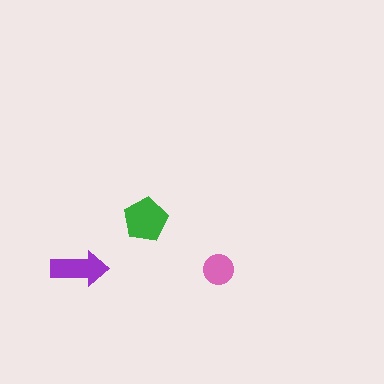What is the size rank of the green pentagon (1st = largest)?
1st.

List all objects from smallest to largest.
The pink circle, the purple arrow, the green pentagon.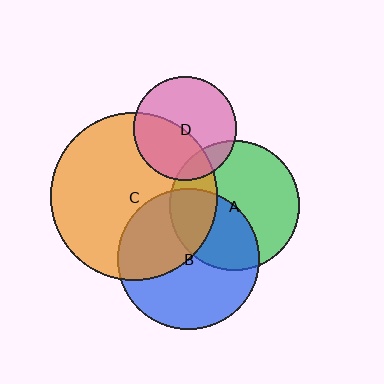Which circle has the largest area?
Circle C (orange).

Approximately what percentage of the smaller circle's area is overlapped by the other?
Approximately 15%.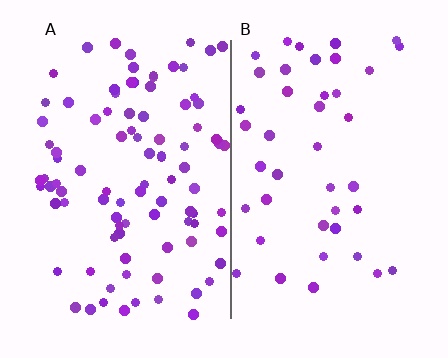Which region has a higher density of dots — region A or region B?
A (the left).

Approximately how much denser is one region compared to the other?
Approximately 2.2× — region A over region B.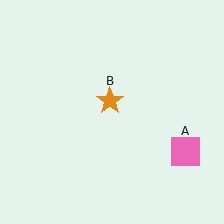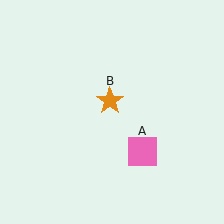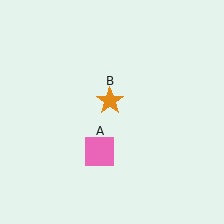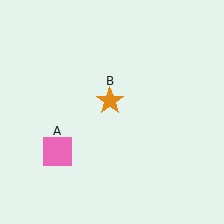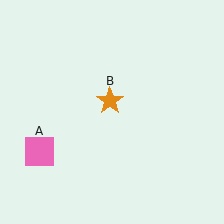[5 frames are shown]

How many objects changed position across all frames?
1 object changed position: pink square (object A).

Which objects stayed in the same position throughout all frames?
Orange star (object B) remained stationary.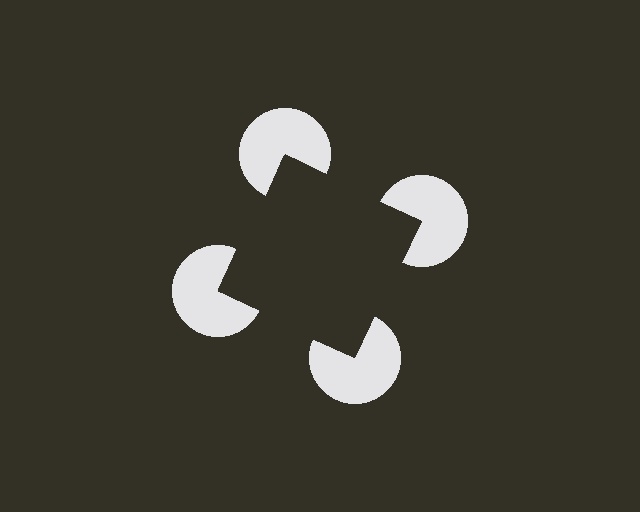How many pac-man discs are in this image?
There are 4 — one at each vertex of the illusory square.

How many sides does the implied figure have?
4 sides.